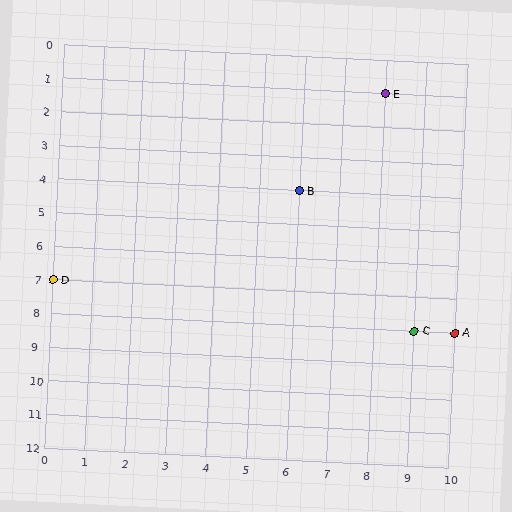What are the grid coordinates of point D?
Point D is at grid coordinates (0, 7).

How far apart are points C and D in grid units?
Points C and D are 9 columns and 1 row apart (about 9.1 grid units diagonally).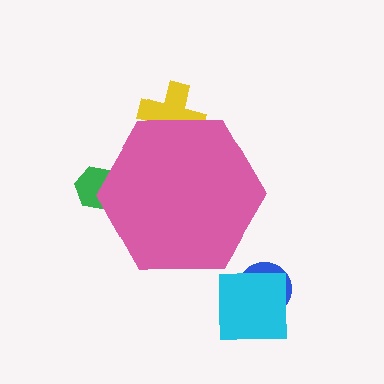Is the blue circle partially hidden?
No, the blue circle is fully visible.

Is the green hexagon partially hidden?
Yes, the green hexagon is partially hidden behind the pink hexagon.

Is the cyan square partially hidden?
No, the cyan square is fully visible.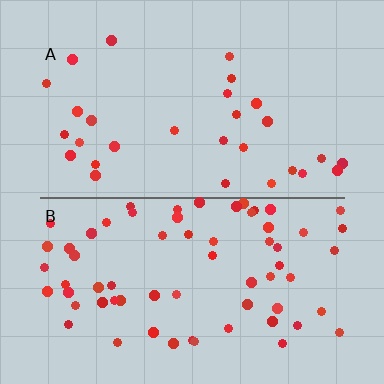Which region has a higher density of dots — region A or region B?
B (the bottom).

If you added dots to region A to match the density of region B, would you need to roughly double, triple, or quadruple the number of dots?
Approximately double.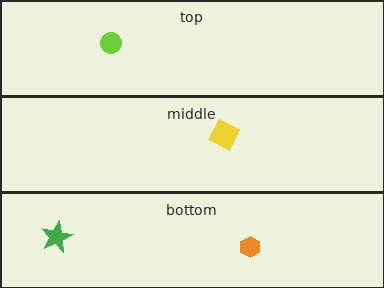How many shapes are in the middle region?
1.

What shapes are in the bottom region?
The green star, the orange hexagon.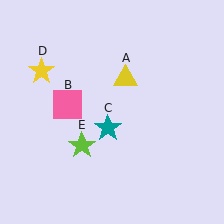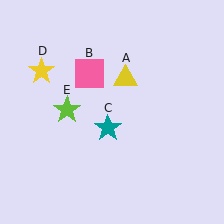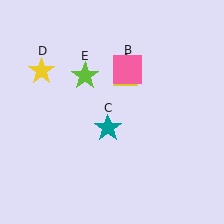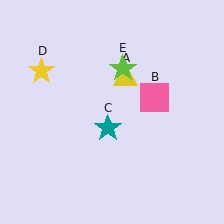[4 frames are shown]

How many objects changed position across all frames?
2 objects changed position: pink square (object B), lime star (object E).